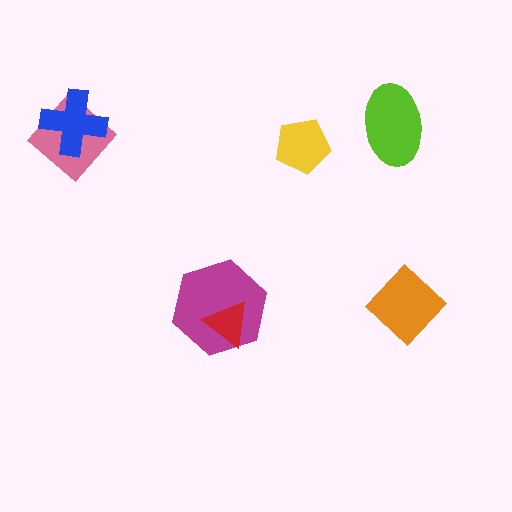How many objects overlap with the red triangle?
1 object overlaps with the red triangle.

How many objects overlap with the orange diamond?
0 objects overlap with the orange diamond.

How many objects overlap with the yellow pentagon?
0 objects overlap with the yellow pentagon.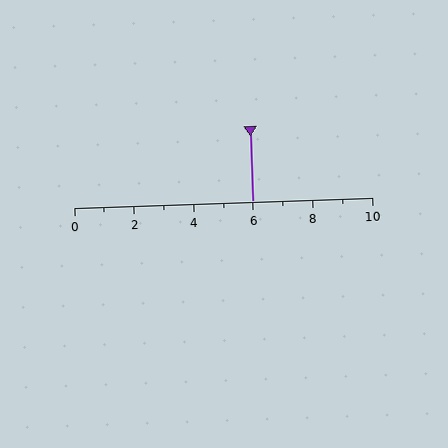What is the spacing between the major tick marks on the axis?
The major ticks are spaced 2 apart.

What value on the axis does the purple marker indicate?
The marker indicates approximately 6.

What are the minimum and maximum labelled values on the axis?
The axis runs from 0 to 10.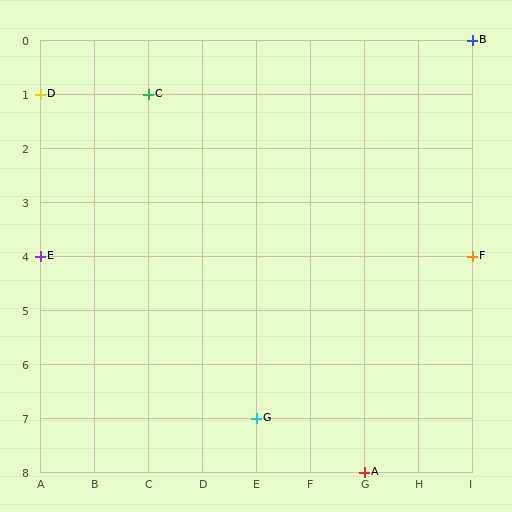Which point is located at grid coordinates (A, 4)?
Point E is at (A, 4).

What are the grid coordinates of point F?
Point F is at grid coordinates (I, 4).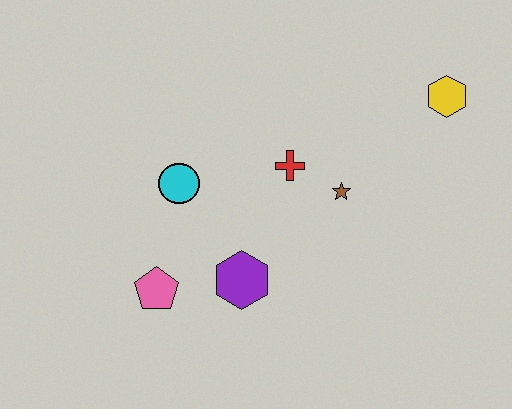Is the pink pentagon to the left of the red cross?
Yes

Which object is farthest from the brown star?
The pink pentagon is farthest from the brown star.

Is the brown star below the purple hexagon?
No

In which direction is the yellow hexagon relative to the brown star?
The yellow hexagon is to the right of the brown star.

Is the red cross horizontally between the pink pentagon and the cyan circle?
No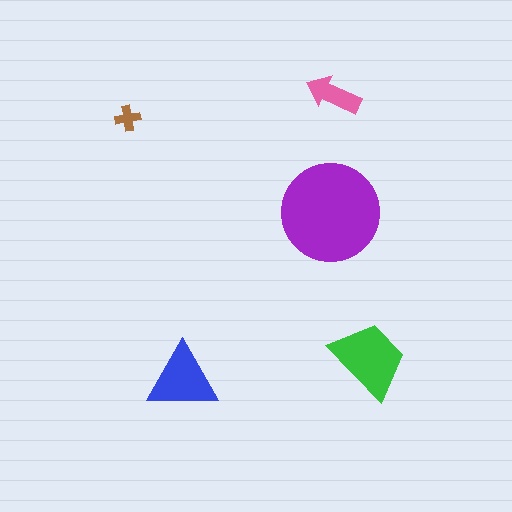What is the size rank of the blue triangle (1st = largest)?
3rd.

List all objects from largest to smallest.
The purple circle, the green trapezoid, the blue triangle, the pink arrow, the brown cross.